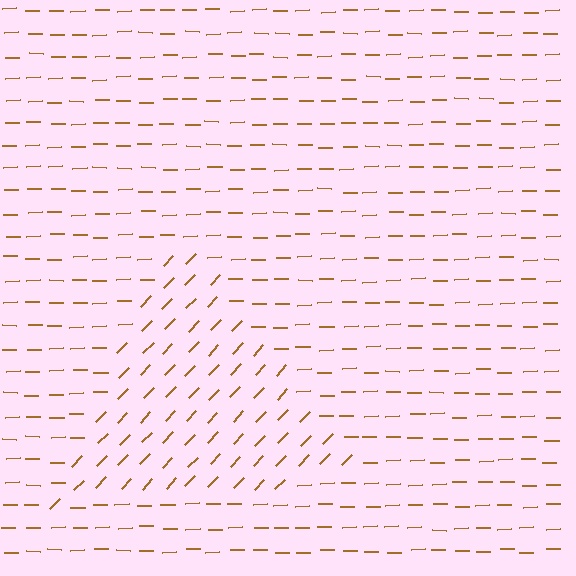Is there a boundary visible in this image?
Yes, there is a texture boundary formed by a change in line orientation.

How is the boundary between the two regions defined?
The boundary is defined purely by a change in line orientation (approximately 45 degrees difference). All lines are the same color and thickness.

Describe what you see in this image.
The image is filled with small brown line segments. A triangle region in the image has lines oriented differently from the surrounding lines, creating a visible texture boundary.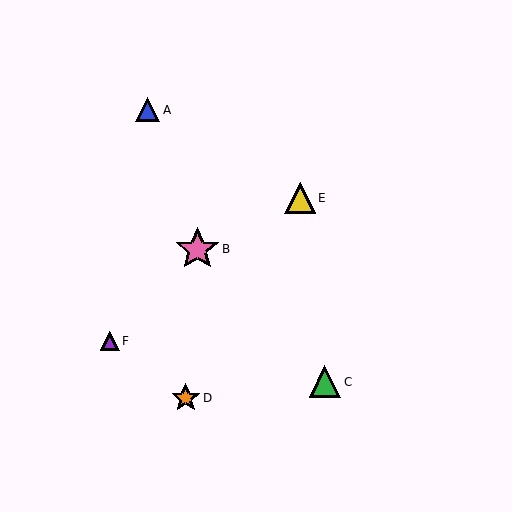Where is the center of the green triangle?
The center of the green triangle is at (325, 382).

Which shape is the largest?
The pink star (labeled B) is the largest.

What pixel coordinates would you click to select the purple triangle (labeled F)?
Click at (110, 341) to select the purple triangle F.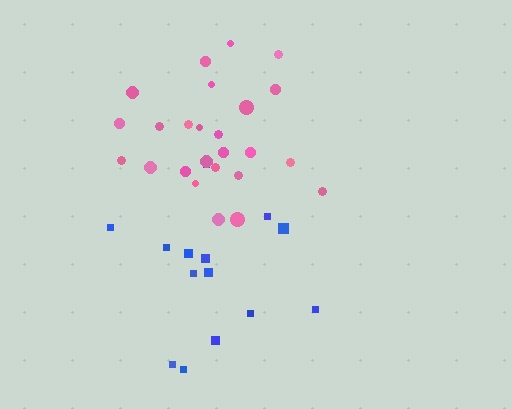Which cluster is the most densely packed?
Pink.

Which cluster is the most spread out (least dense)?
Blue.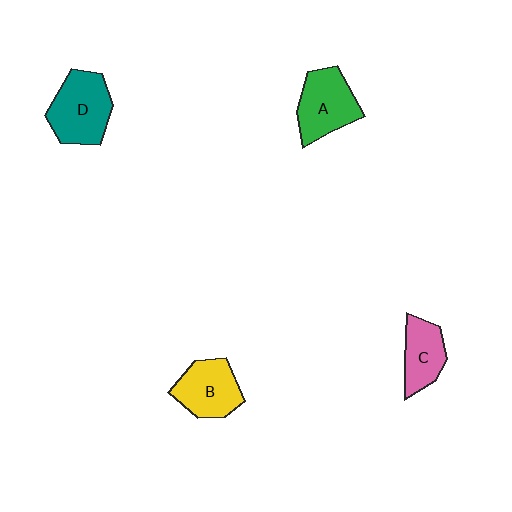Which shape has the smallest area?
Shape C (pink).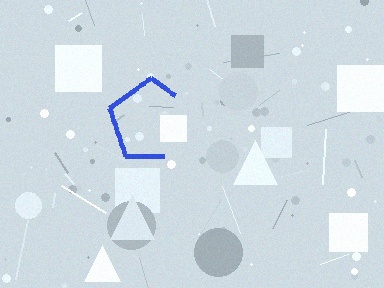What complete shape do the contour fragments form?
The contour fragments form a pentagon.